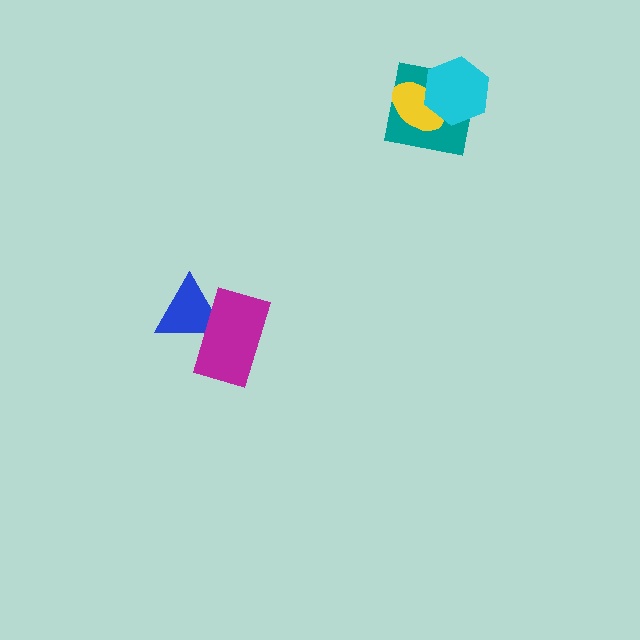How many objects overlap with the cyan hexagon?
2 objects overlap with the cyan hexagon.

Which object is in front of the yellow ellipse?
The cyan hexagon is in front of the yellow ellipse.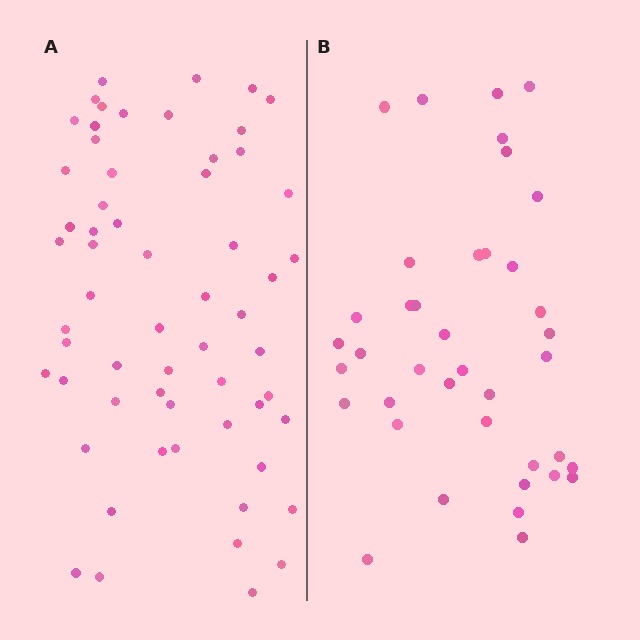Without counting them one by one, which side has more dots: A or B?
Region A (the left region) has more dots.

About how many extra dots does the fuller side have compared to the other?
Region A has approximately 20 more dots than region B.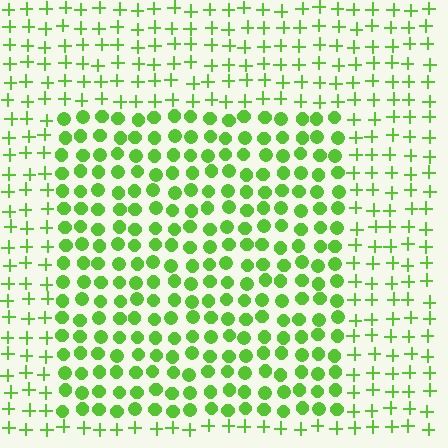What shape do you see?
I see a rectangle.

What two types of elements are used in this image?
The image uses circles inside the rectangle region and plus signs outside it.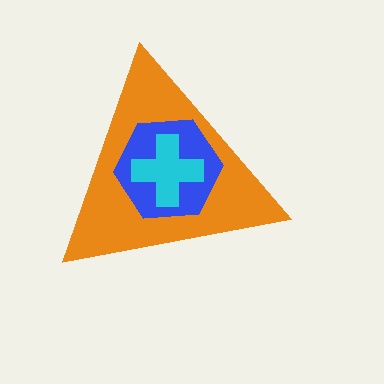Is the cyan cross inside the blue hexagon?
Yes.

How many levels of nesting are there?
3.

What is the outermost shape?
The orange triangle.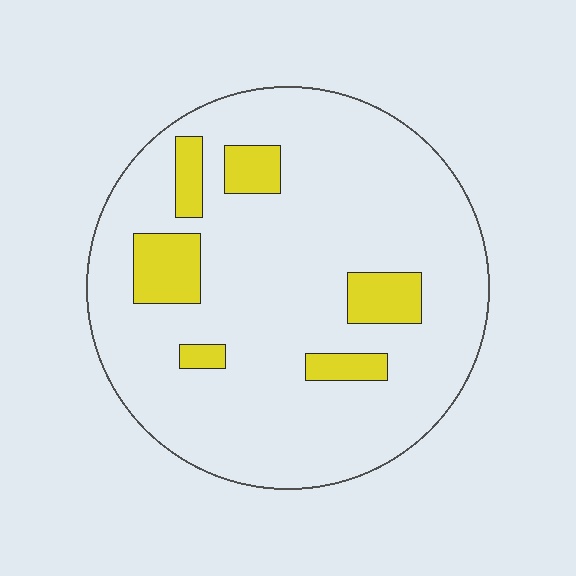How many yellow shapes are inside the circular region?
6.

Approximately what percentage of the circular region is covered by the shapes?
Approximately 15%.